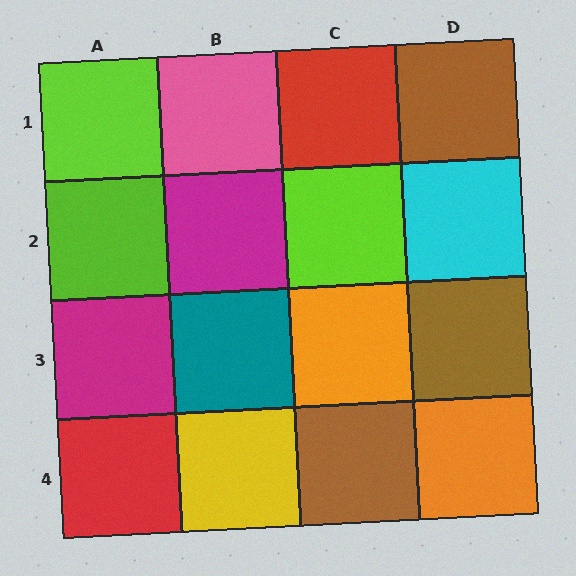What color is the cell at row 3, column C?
Orange.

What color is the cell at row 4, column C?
Brown.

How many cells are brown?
3 cells are brown.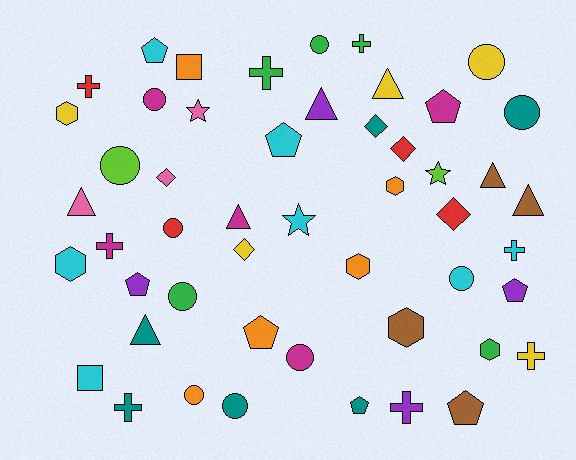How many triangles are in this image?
There are 7 triangles.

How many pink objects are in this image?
There are 3 pink objects.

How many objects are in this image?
There are 50 objects.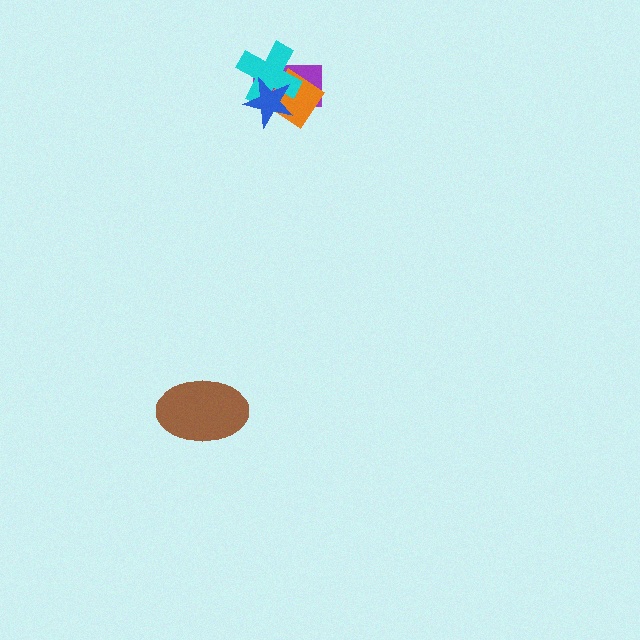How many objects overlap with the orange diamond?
3 objects overlap with the orange diamond.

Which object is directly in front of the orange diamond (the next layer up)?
The cyan cross is directly in front of the orange diamond.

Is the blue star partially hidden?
No, no other shape covers it.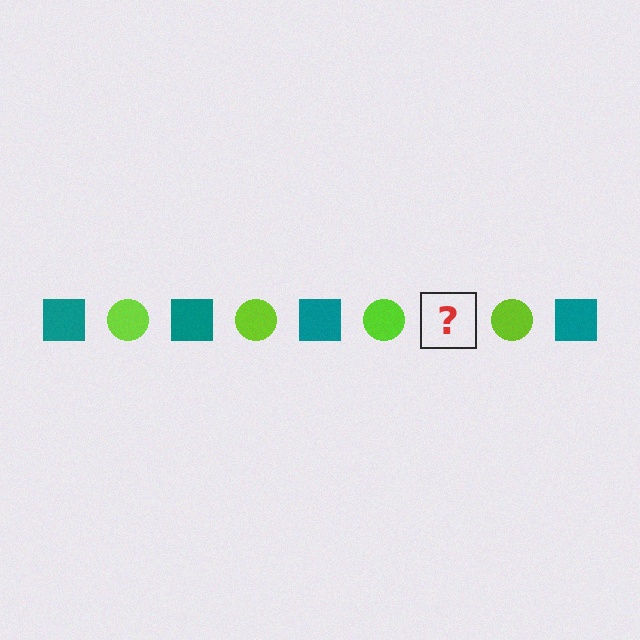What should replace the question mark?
The question mark should be replaced with a teal square.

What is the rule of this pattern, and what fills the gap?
The rule is that the pattern alternates between teal square and lime circle. The gap should be filled with a teal square.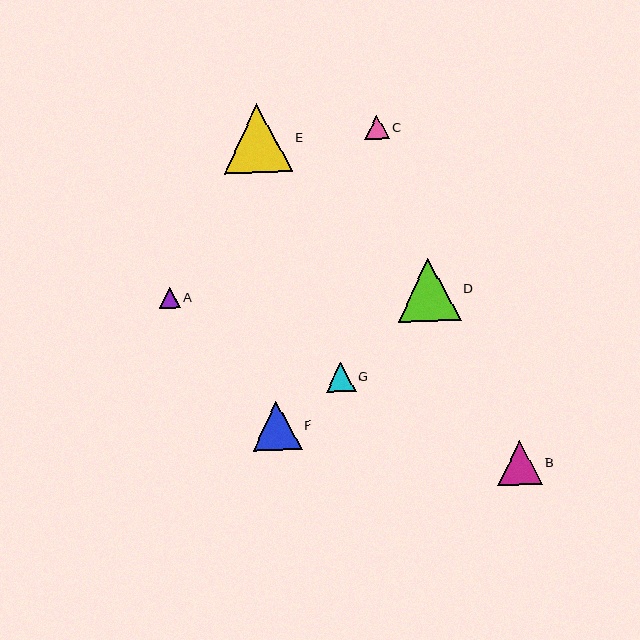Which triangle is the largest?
Triangle E is the largest with a size of approximately 68 pixels.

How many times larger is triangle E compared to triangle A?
Triangle E is approximately 3.2 times the size of triangle A.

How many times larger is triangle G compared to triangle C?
Triangle G is approximately 1.2 times the size of triangle C.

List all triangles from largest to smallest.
From largest to smallest: E, D, F, B, G, C, A.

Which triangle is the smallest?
Triangle A is the smallest with a size of approximately 21 pixels.